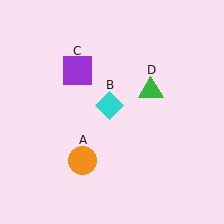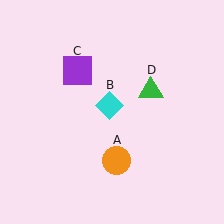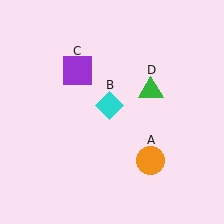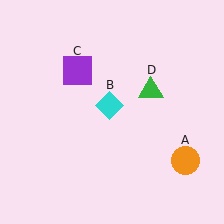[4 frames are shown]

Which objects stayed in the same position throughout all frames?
Cyan diamond (object B) and purple square (object C) and green triangle (object D) remained stationary.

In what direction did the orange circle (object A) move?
The orange circle (object A) moved right.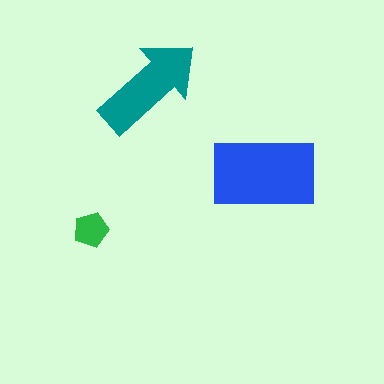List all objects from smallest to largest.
The green pentagon, the teal arrow, the blue rectangle.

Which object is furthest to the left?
The green pentagon is leftmost.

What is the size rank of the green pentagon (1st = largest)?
3rd.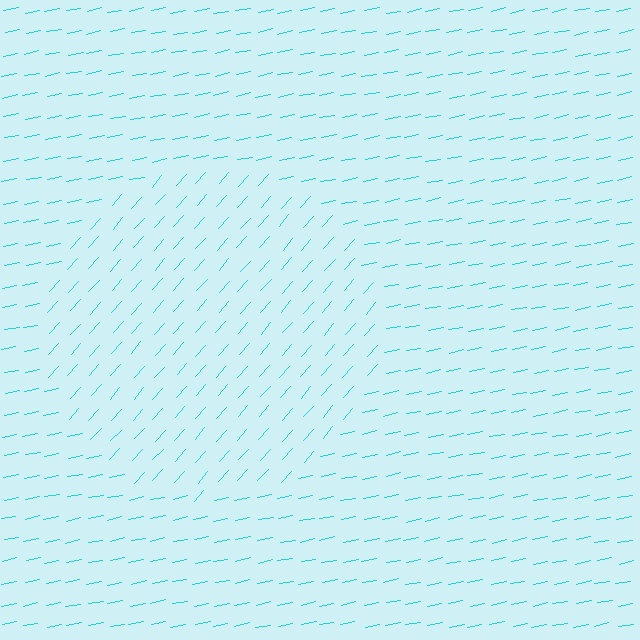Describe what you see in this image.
The image is filled with small cyan line segments. A circle region in the image has lines oriented differently from the surrounding lines, creating a visible texture boundary.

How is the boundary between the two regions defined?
The boundary is defined purely by a change in line orientation (approximately 37 degrees difference). All lines are the same color and thickness.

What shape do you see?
I see a circle.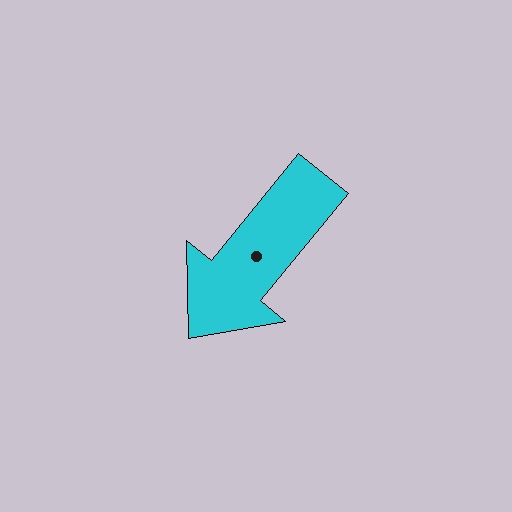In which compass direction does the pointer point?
Southwest.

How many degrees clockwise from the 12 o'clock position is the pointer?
Approximately 219 degrees.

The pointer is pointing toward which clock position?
Roughly 7 o'clock.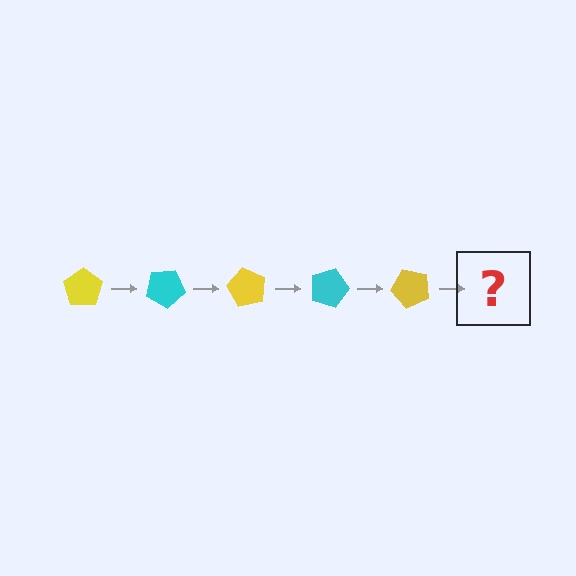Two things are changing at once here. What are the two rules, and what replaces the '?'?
The two rules are that it rotates 30 degrees each step and the color cycles through yellow and cyan. The '?' should be a cyan pentagon, rotated 150 degrees from the start.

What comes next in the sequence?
The next element should be a cyan pentagon, rotated 150 degrees from the start.